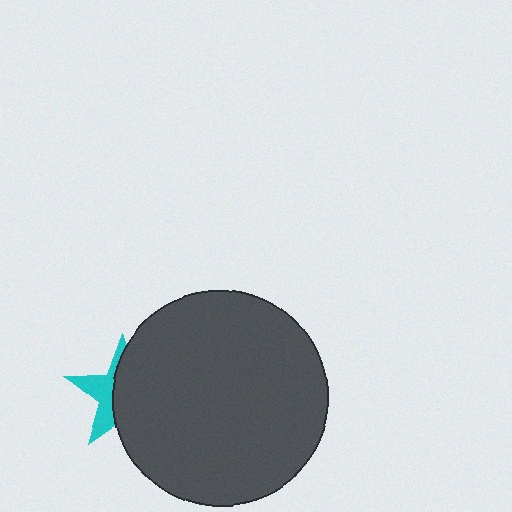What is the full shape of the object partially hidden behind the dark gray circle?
The partially hidden object is a cyan star.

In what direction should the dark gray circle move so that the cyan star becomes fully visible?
The dark gray circle should move right. That is the shortest direction to clear the overlap and leave the cyan star fully visible.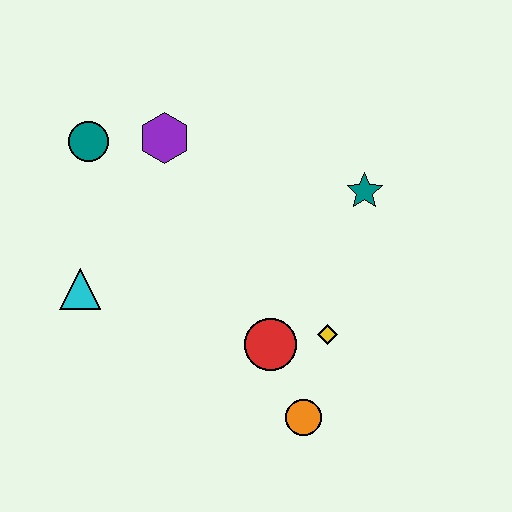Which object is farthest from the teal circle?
The orange circle is farthest from the teal circle.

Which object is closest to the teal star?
The yellow diamond is closest to the teal star.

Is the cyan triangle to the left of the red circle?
Yes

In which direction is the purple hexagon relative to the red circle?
The purple hexagon is above the red circle.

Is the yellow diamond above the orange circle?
Yes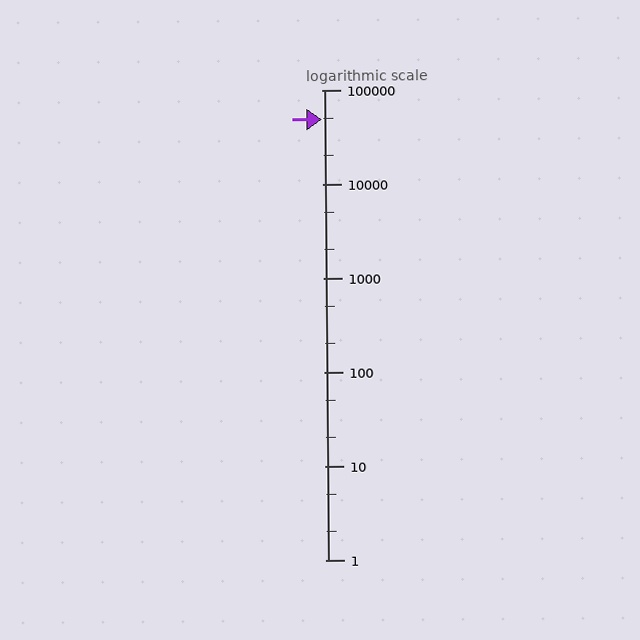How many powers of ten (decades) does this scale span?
The scale spans 5 decades, from 1 to 100000.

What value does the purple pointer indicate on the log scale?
The pointer indicates approximately 49000.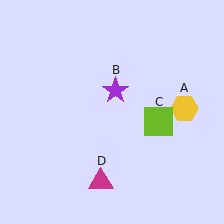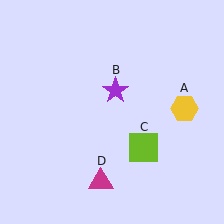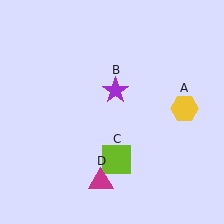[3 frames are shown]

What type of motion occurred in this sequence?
The lime square (object C) rotated clockwise around the center of the scene.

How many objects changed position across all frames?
1 object changed position: lime square (object C).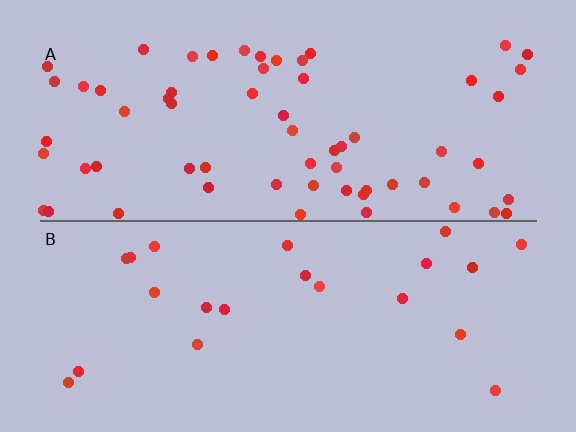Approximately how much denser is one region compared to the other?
Approximately 2.8× — region A over region B.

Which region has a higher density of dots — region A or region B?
A (the top).